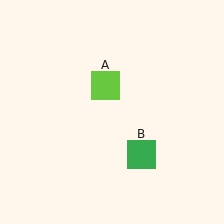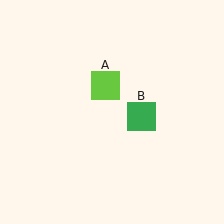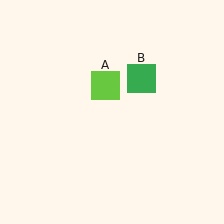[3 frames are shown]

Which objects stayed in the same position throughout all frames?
Lime square (object A) remained stationary.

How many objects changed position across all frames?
1 object changed position: green square (object B).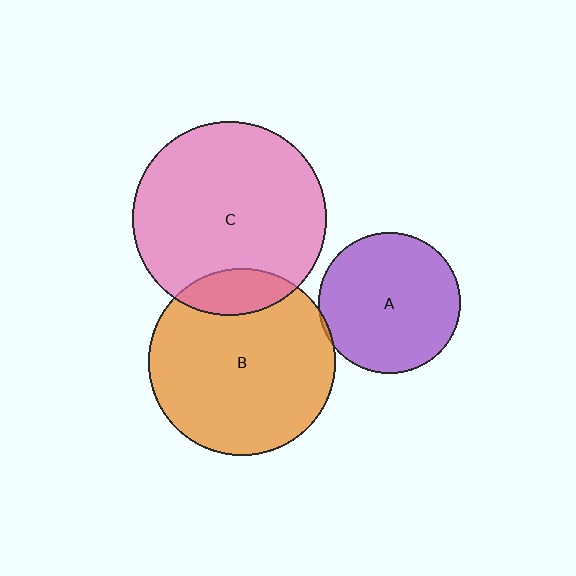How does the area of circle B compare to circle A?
Approximately 1.7 times.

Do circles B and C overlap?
Yes.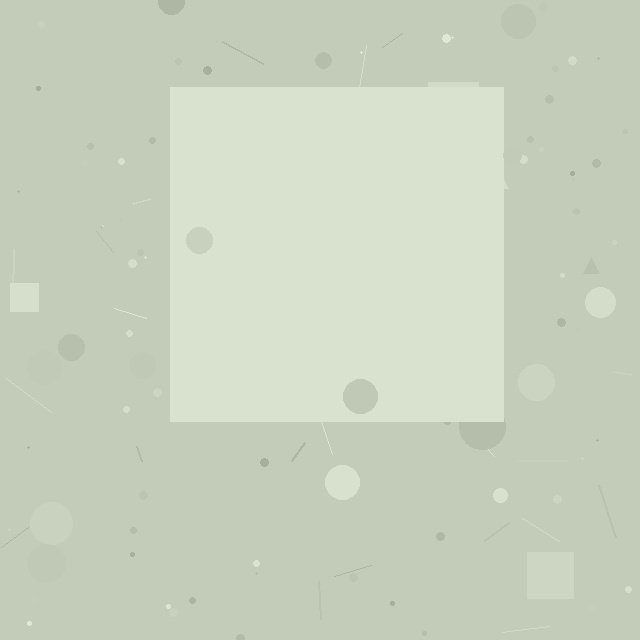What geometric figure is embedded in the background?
A square is embedded in the background.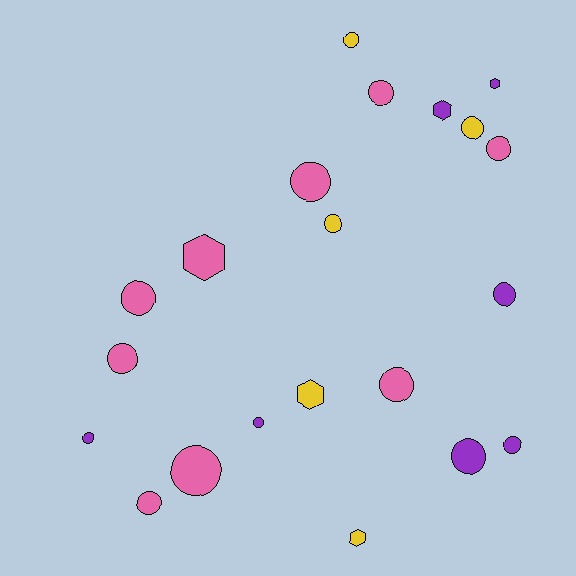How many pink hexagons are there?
There is 1 pink hexagon.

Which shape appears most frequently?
Circle, with 16 objects.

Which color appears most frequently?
Pink, with 9 objects.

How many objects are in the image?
There are 21 objects.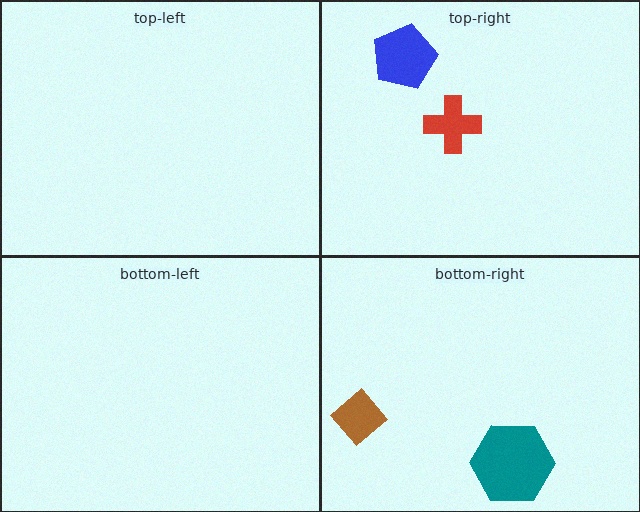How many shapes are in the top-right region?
2.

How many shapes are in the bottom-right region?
2.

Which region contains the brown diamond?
The bottom-right region.